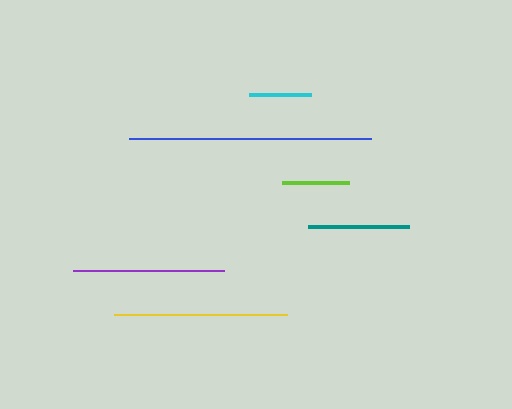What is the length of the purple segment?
The purple segment is approximately 152 pixels long.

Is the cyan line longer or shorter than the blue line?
The blue line is longer than the cyan line.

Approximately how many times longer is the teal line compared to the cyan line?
The teal line is approximately 1.6 times the length of the cyan line.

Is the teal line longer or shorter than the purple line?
The purple line is longer than the teal line.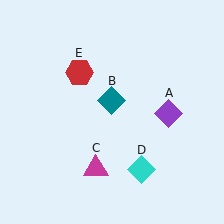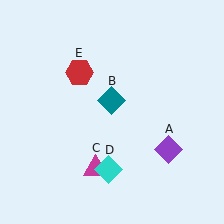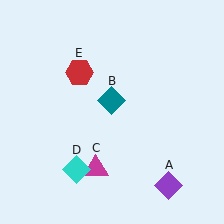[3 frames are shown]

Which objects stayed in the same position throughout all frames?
Teal diamond (object B) and magenta triangle (object C) and red hexagon (object E) remained stationary.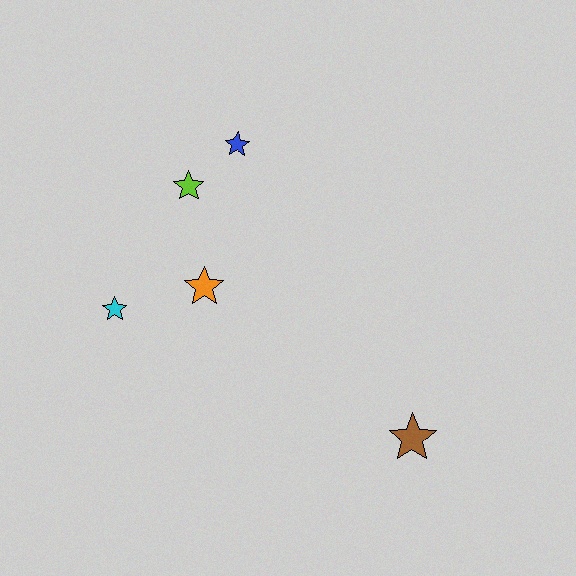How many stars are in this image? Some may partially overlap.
There are 5 stars.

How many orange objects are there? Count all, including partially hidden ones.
There is 1 orange object.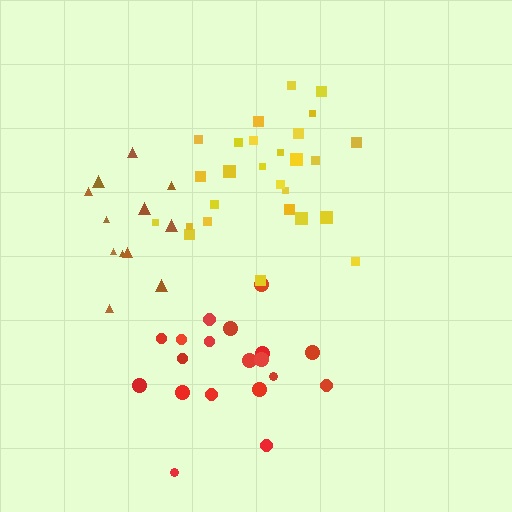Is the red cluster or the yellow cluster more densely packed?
Yellow.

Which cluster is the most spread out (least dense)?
Red.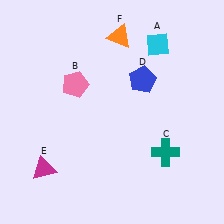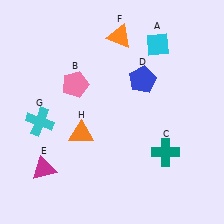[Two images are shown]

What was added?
A cyan cross (G), an orange triangle (H) were added in Image 2.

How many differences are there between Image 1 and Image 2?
There are 2 differences between the two images.